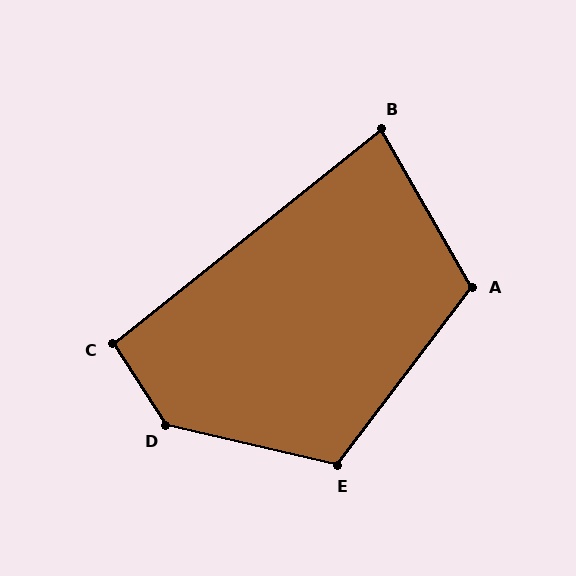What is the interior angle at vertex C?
Approximately 96 degrees (obtuse).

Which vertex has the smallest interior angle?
B, at approximately 81 degrees.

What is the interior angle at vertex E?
Approximately 114 degrees (obtuse).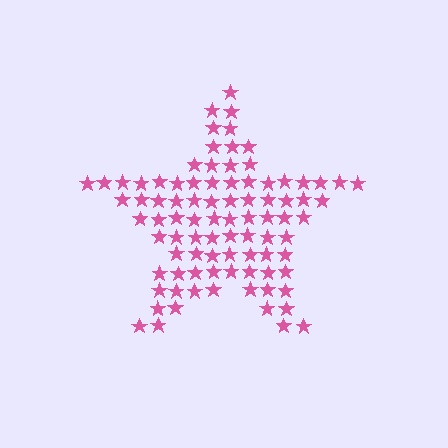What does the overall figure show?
The overall figure shows a star.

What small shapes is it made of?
It is made of small stars.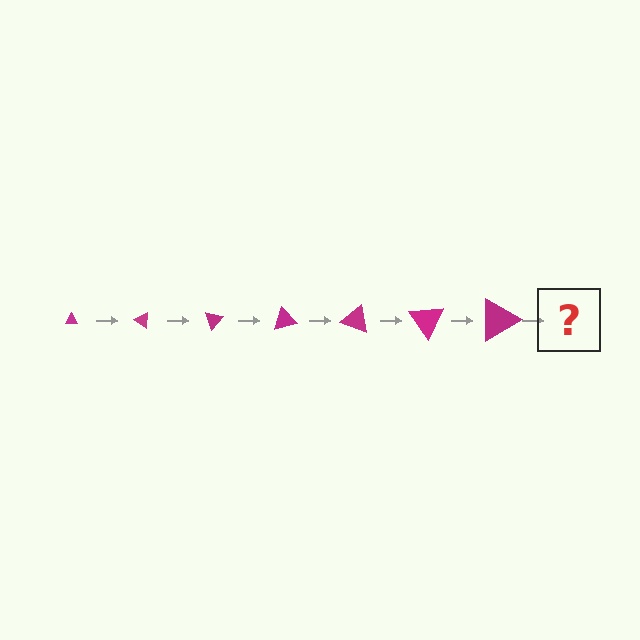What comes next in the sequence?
The next element should be a triangle, larger than the previous one and rotated 245 degrees from the start.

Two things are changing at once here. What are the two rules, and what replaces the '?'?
The two rules are that the triangle grows larger each step and it rotates 35 degrees each step. The '?' should be a triangle, larger than the previous one and rotated 245 degrees from the start.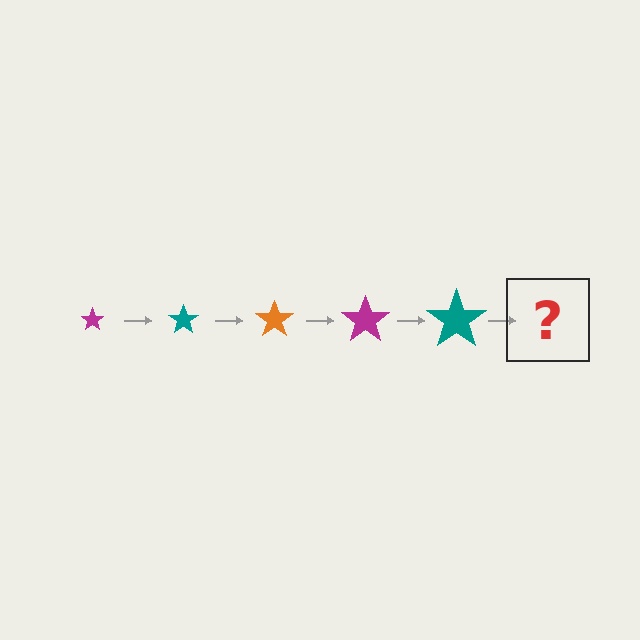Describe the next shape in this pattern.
It should be an orange star, larger than the previous one.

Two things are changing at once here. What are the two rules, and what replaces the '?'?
The two rules are that the star grows larger each step and the color cycles through magenta, teal, and orange. The '?' should be an orange star, larger than the previous one.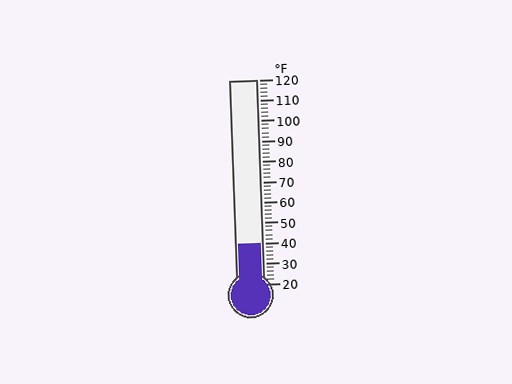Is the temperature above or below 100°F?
The temperature is below 100°F.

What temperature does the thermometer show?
The thermometer shows approximately 40°F.